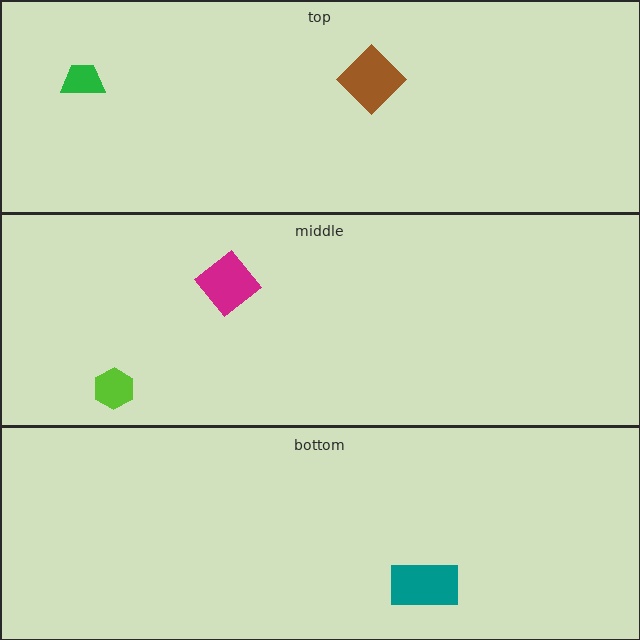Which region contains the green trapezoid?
The top region.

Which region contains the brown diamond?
The top region.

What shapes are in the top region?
The brown diamond, the green trapezoid.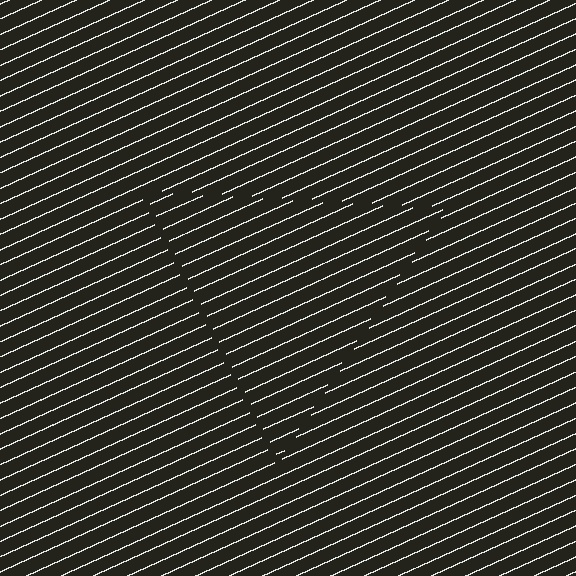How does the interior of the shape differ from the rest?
The interior of the shape contains the same grating, shifted by half a period — the contour is defined by the phase discontinuity where line-ends from the inner and outer gratings abut.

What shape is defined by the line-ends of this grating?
An illusory triangle. The interior of the shape contains the same grating, shifted by half a period — the contour is defined by the phase discontinuity where line-ends from the inner and outer gratings abut.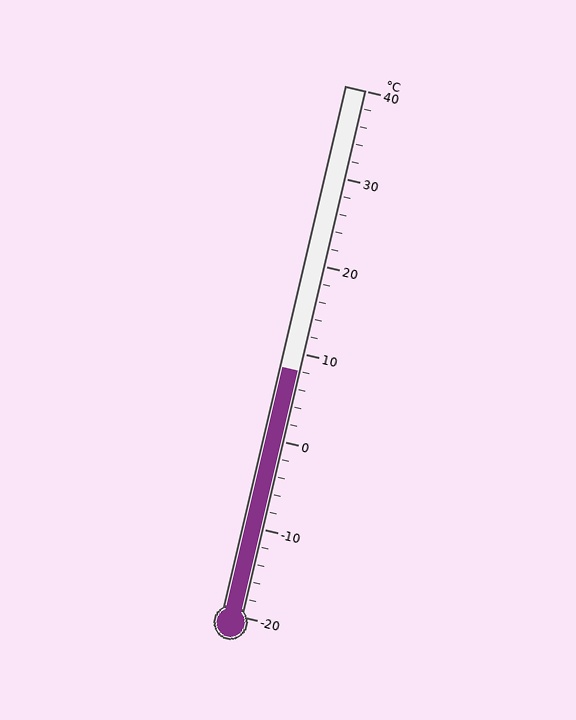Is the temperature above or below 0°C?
The temperature is above 0°C.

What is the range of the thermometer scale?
The thermometer scale ranges from -20°C to 40°C.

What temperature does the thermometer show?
The thermometer shows approximately 8°C.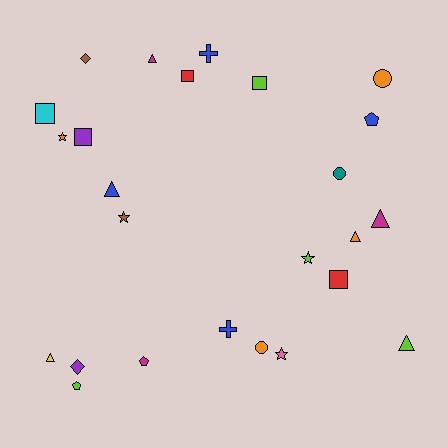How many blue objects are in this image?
There are 4 blue objects.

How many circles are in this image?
There are 3 circles.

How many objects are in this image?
There are 25 objects.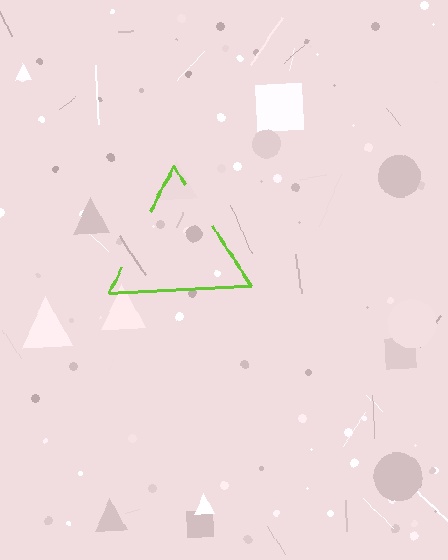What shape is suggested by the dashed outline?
The dashed outline suggests a triangle.